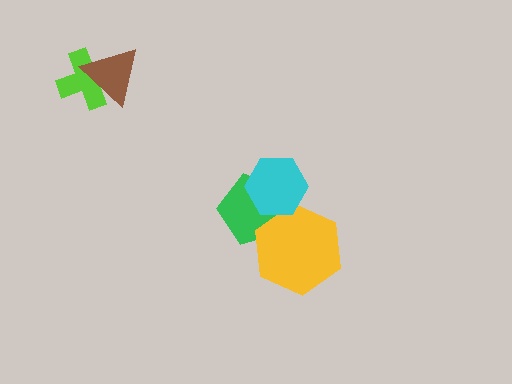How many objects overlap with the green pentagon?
2 objects overlap with the green pentagon.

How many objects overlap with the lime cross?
1 object overlaps with the lime cross.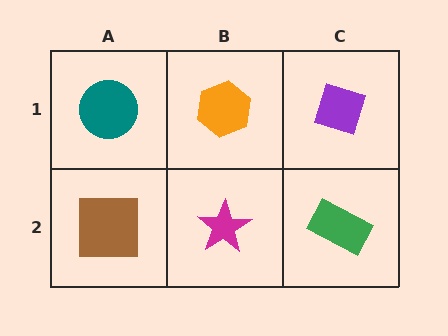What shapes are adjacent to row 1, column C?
A green rectangle (row 2, column C), an orange hexagon (row 1, column B).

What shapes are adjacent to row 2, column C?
A purple diamond (row 1, column C), a magenta star (row 2, column B).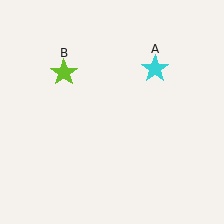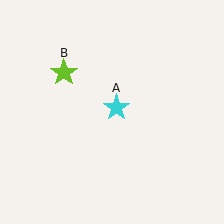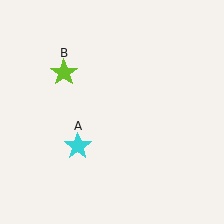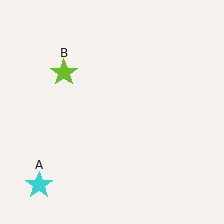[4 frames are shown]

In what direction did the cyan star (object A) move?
The cyan star (object A) moved down and to the left.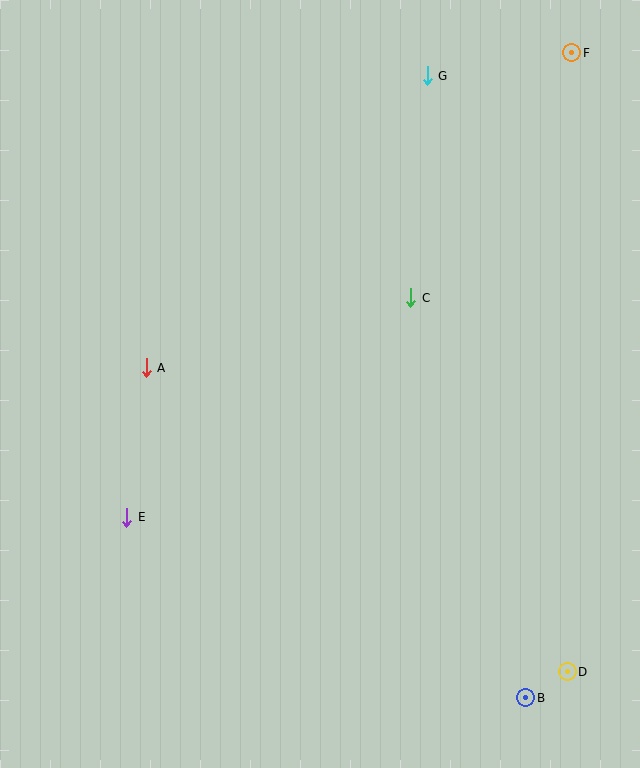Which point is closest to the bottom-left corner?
Point E is closest to the bottom-left corner.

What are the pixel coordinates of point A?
Point A is at (146, 368).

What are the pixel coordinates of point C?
Point C is at (411, 298).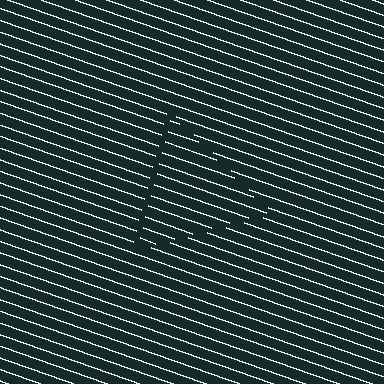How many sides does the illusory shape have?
3 sides — the line-ends trace a triangle.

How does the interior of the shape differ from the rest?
The interior of the shape contains the same grating, shifted by half a period — the contour is defined by the phase discontinuity where line-ends from the inner and outer gratings abut.